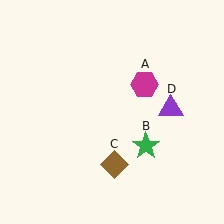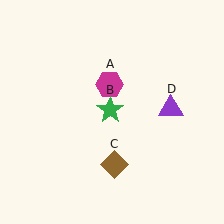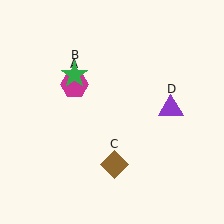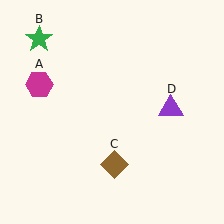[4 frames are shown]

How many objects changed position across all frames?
2 objects changed position: magenta hexagon (object A), green star (object B).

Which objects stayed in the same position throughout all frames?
Brown diamond (object C) and purple triangle (object D) remained stationary.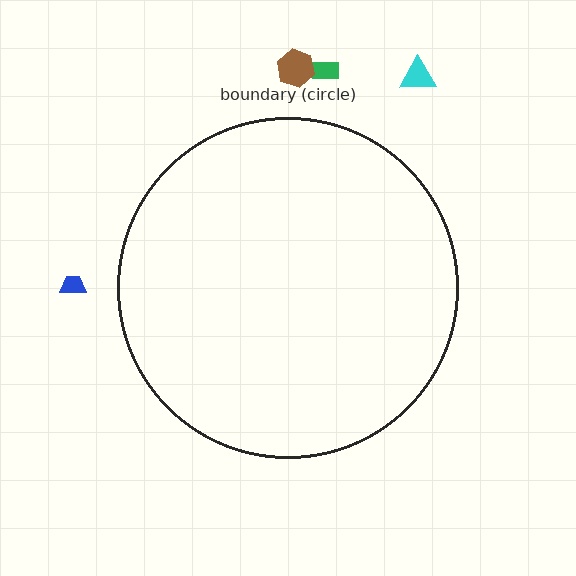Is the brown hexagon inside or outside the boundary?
Outside.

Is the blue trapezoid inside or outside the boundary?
Outside.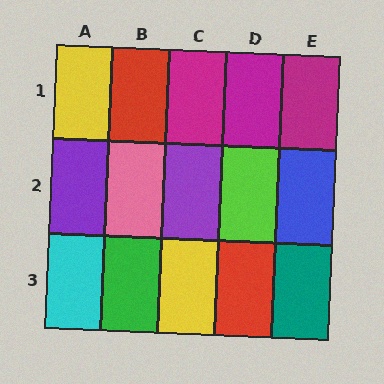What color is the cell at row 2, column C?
Purple.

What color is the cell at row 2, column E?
Blue.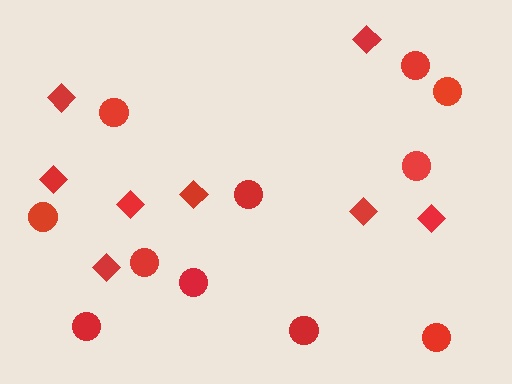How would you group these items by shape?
There are 2 groups: one group of diamonds (8) and one group of circles (11).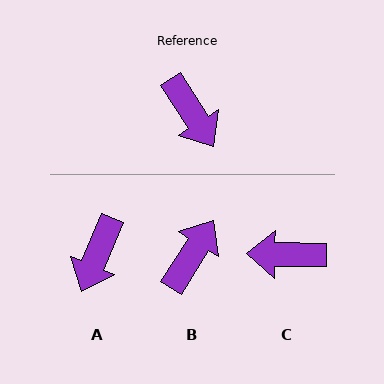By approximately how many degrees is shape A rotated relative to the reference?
Approximately 55 degrees clockwise.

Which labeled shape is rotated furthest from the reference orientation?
C, about 123 degrees away.